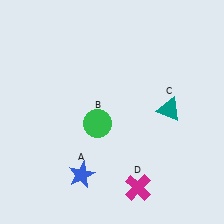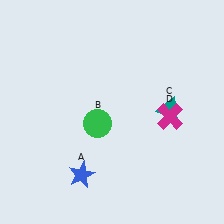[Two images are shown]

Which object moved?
The magenta cross (D) moved up.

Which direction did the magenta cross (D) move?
The magenta cross (D) moved up.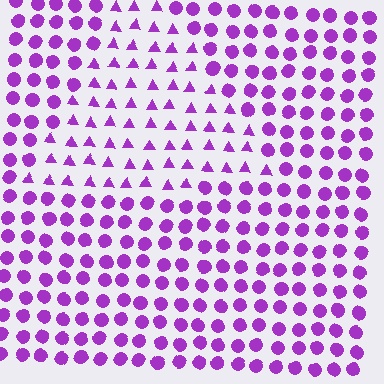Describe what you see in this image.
The image is filled with small purple elements arranged in a uniform grid. A triangle-shaped region contains triangles, while the surrounding area contains circles. The boundary is defined purely by the change in element shape.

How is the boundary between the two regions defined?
The boundary is defined by a change in element shape: triangles inside vs. circles outside. All elements share the same color and spacing.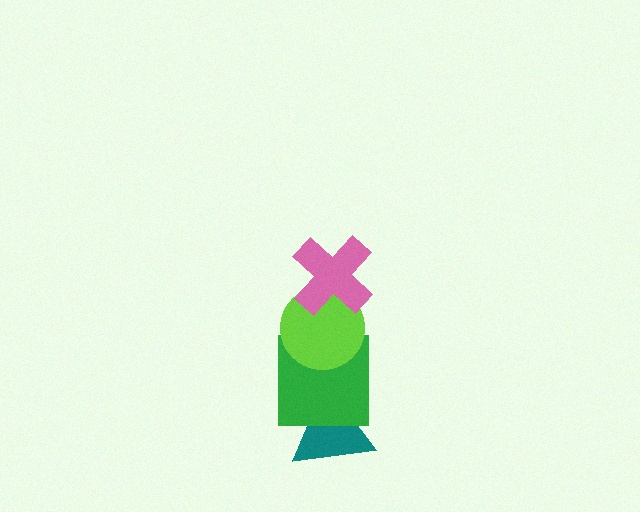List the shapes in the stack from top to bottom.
From top to bottom: the pink cross, the lime circle, the green square, the teal triangle.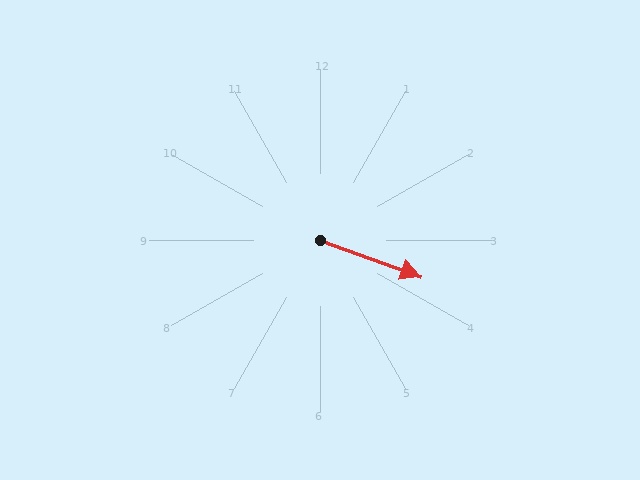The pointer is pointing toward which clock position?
Roughly 4 o'clock.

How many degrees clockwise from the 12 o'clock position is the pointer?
Approximately 110 degrees.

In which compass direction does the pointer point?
East.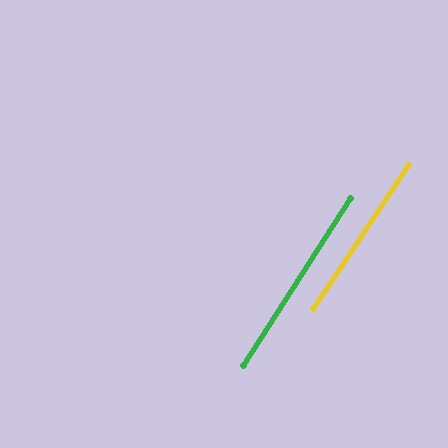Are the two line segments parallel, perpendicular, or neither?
Parallel — their directions differ by only 0.9°.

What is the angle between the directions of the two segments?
Approximately 1 degree.